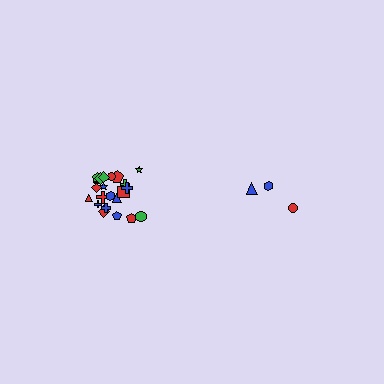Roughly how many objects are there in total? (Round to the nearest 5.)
Roughly 25 objects in total.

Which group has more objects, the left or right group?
The left group.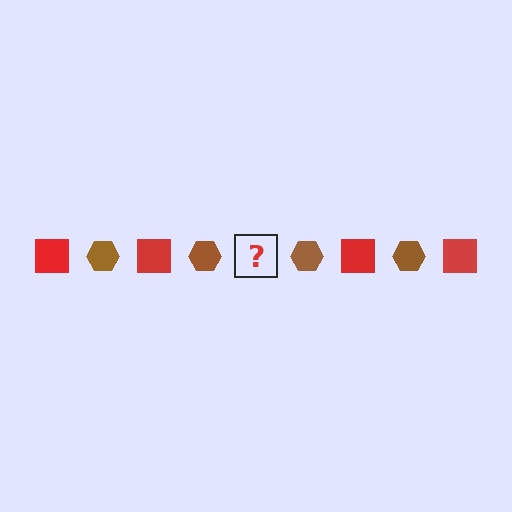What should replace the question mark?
The question mark should be replaced with a red square.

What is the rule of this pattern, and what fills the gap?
The rule is that the pattern alternates between red square and brown hexagon. The gap should be filled with a red square.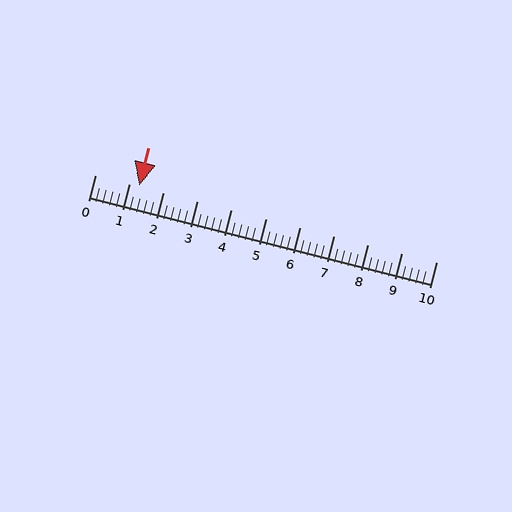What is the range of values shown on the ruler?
The ruler shows values from 0 to 10.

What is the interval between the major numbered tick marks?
The major tick marks are spaced 1 units apart.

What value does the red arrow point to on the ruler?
The red arrow points to approximately 1.3.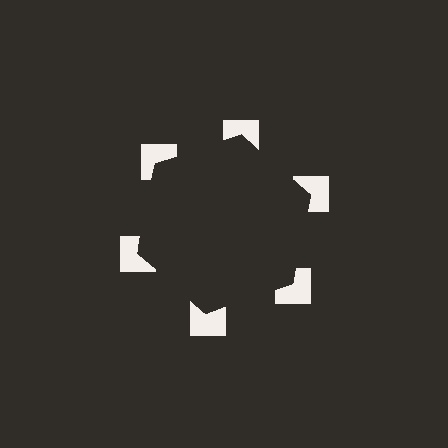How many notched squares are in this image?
There are 6 — one at each vertex of the illusory hexagon.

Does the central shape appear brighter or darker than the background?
It typically appears slightly darker than the background, even though no actual brightness change is drawn.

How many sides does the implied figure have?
6 sides.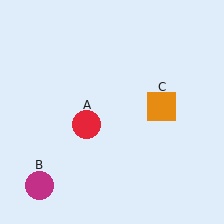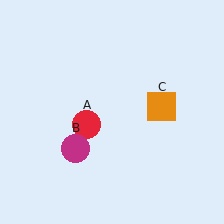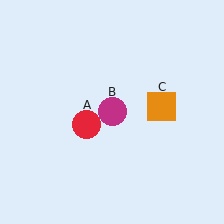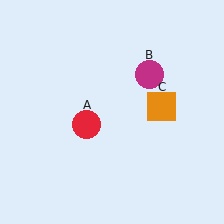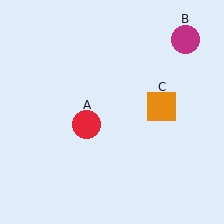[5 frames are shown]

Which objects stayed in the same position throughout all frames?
Red circle (object A) and orange square (object C) remained stationary.